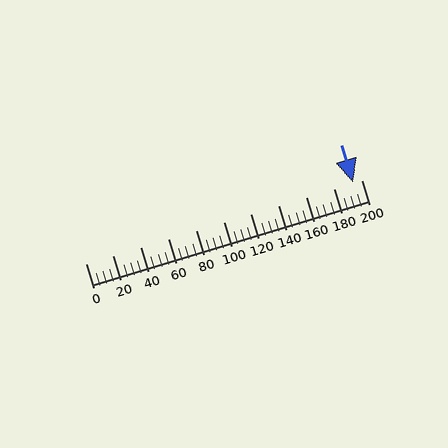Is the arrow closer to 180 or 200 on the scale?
The arrow is closer to 200.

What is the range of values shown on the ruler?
The ruler shows values from 0 to 200.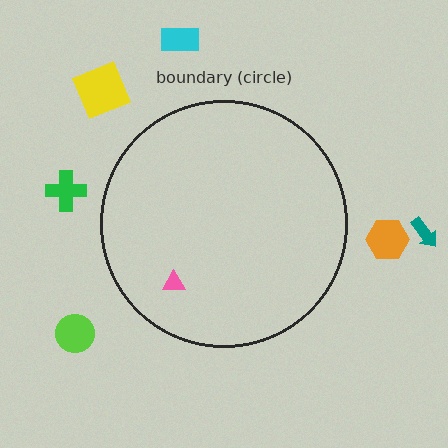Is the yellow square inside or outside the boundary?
Outside.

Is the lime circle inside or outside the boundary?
Outside.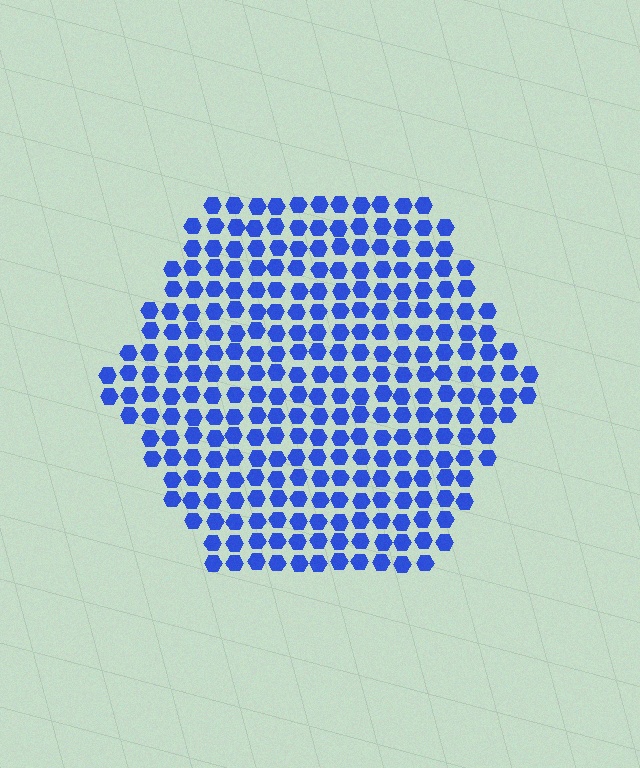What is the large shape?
The large shape is a hexagon.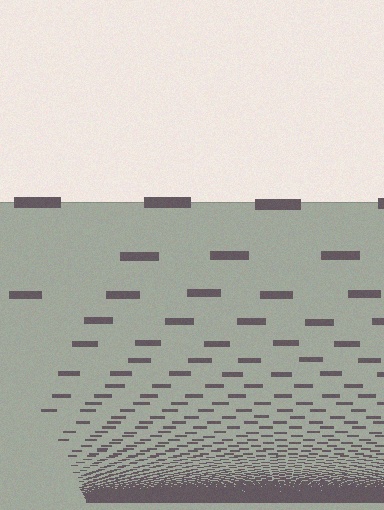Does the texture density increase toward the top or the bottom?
Density increases toward the bottom.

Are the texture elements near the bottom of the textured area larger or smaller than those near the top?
Smaller. The gradient is inverted — elements near the bottom are smaller and denser.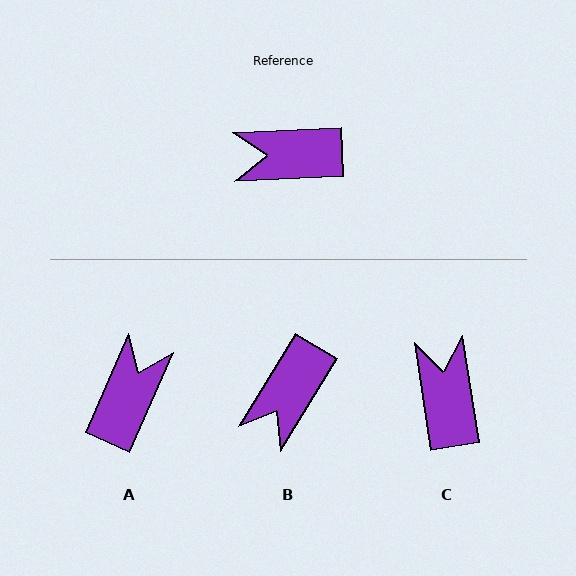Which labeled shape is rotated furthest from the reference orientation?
A, about 116 degrees away.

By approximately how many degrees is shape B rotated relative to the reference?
Approximately 56 degrees counter-clockwise.